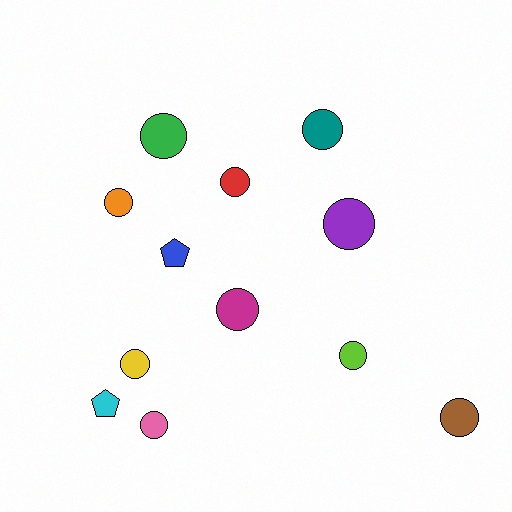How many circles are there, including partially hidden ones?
There are 10 circles.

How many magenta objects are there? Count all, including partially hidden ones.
There is 1 magenta object.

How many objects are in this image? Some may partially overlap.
There are 12 objects.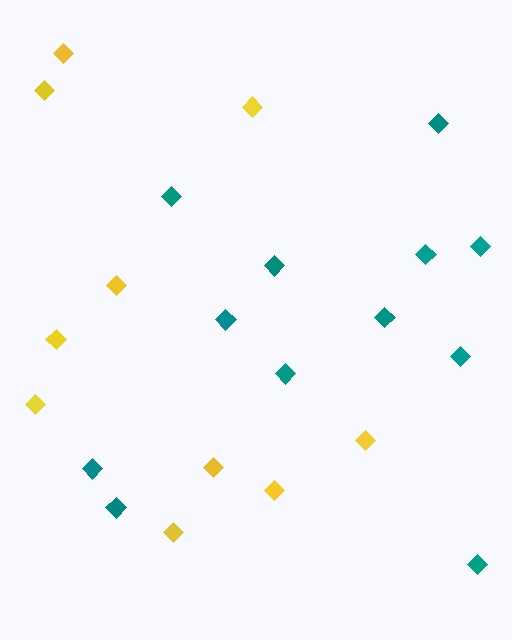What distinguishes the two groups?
There are 2 groups: one group of yellow diamonds (10) and one group of teal diamonds (12).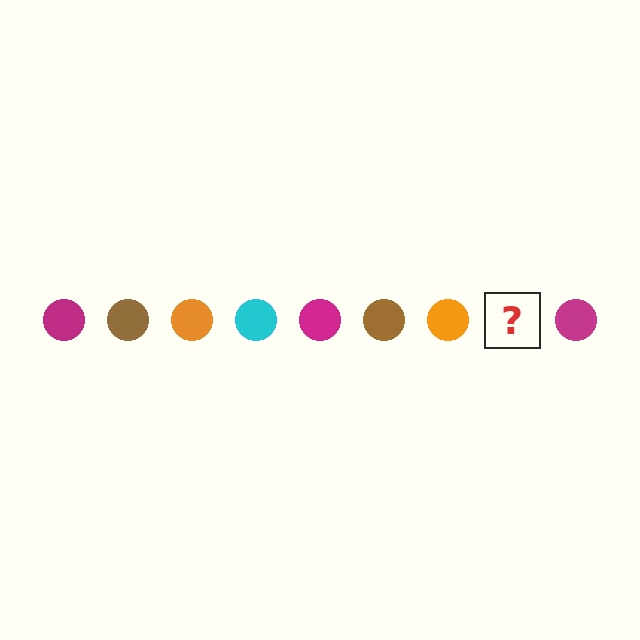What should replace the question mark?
The question mark should be replaced with a cyan circle.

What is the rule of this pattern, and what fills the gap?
The rule is that the pattern cycles through magenta, brown, orange, cyan circles. The gap should be filled with a cyan circle.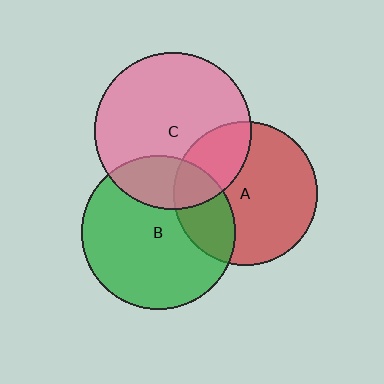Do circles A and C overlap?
Yes.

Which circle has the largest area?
Circle C (pink).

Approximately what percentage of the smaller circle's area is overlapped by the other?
Approximately 30%.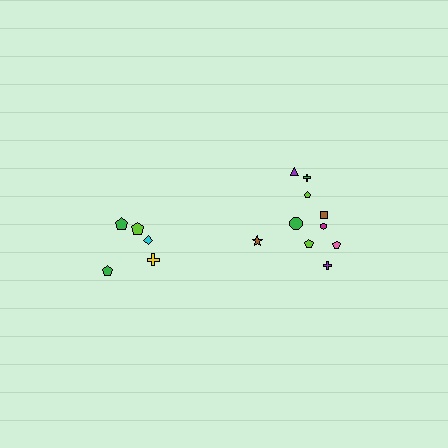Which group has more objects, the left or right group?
The right group.